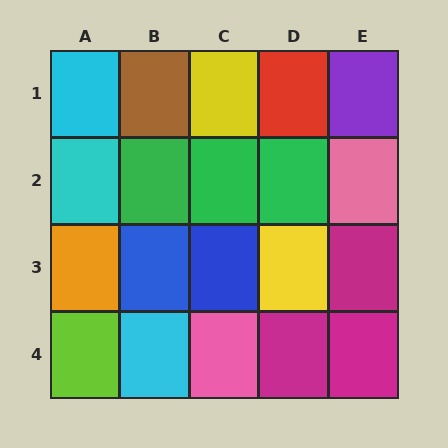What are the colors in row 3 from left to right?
Orange, blue, blue, yellow, magenta.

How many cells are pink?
2 cells are pink.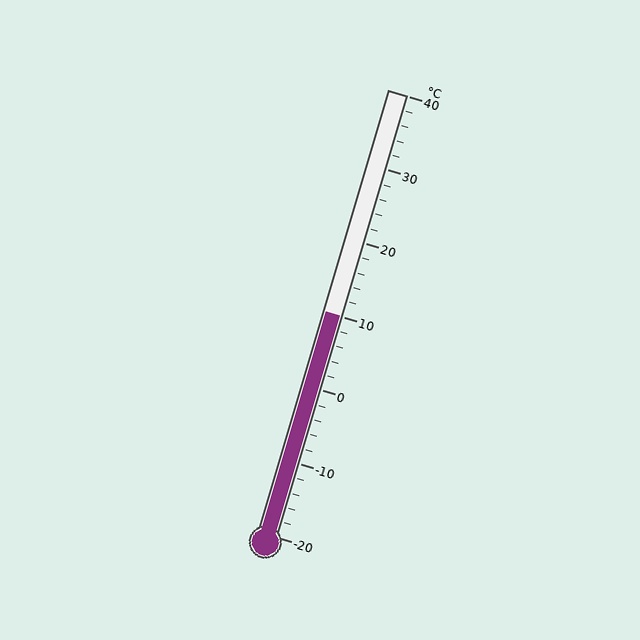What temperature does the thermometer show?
The thermometer shows approximately 10°C.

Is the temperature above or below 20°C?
The temperature is below 20°C.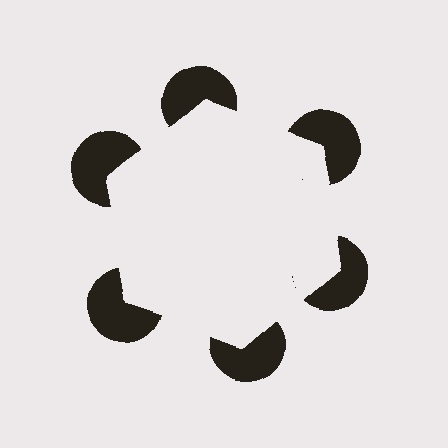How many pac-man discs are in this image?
There are 6 — one at each vertex of the illusory hexagon.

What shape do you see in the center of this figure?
An illusory hexagon — its edges are inferred from the aligned wedge cuts in the pac-man discs, not physically drawn.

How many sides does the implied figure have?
6 sides.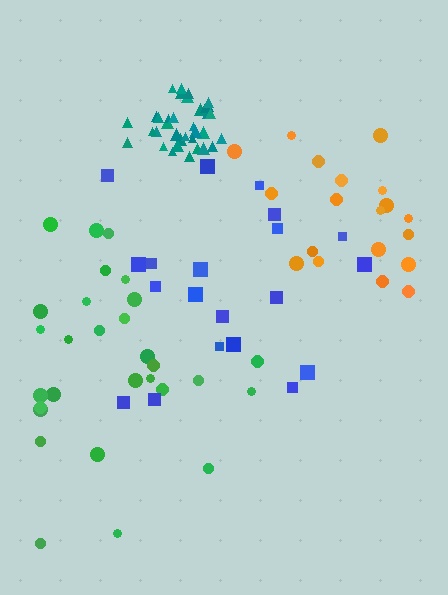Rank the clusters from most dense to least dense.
teal, orange, green, blue.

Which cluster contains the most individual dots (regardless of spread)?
Teal (35).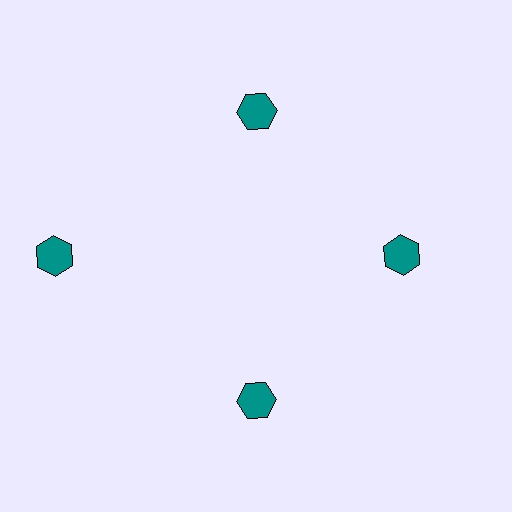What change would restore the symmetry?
The symmetry would be restored by moving it inward, back onto the ring so that all 4 hexagons sit at equal angles and equal distance from the center.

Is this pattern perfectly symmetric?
No. The 4 teal hexagons are arranged in a ring, but one element near the 9 o'clock position is pushed outward from the center, breaking the 4-fold rotational symmetry.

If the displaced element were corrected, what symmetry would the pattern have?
It would have 4-fold rotational symmetry — the pattern would map onto itself every 90 degrees.